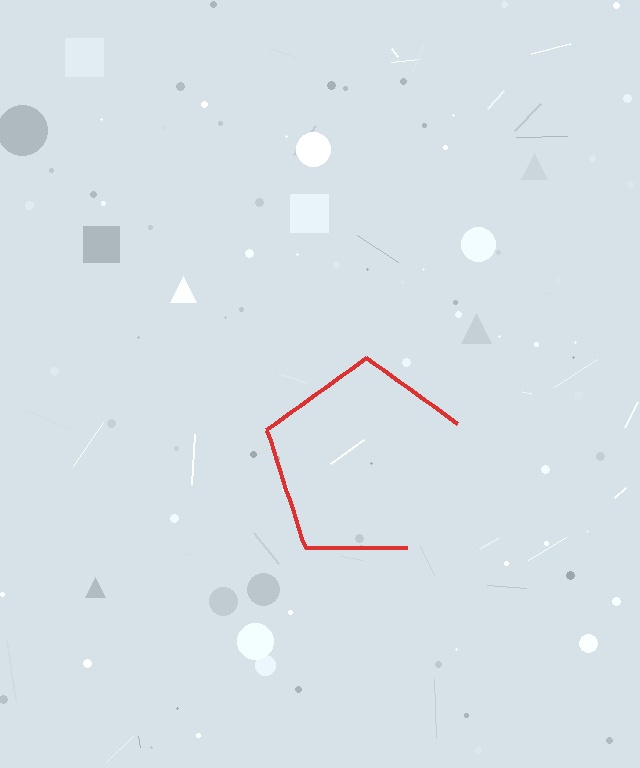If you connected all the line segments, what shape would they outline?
They would outline a pentagon.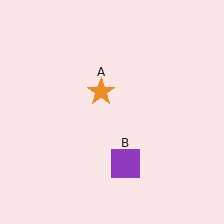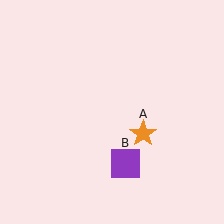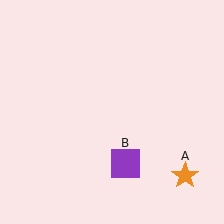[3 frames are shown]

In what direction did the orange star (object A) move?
The orange star (object A) moved down and to the right.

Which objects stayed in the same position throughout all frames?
Purple square (object B) remained stationary.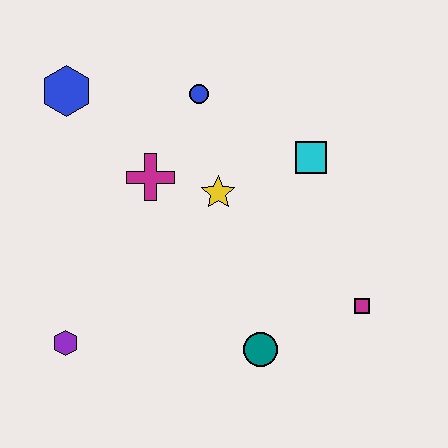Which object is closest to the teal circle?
The magenta square is closest to the teal circle.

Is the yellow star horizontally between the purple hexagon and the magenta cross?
No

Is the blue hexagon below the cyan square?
No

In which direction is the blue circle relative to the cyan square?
The blue circle is to the left of the cyan square.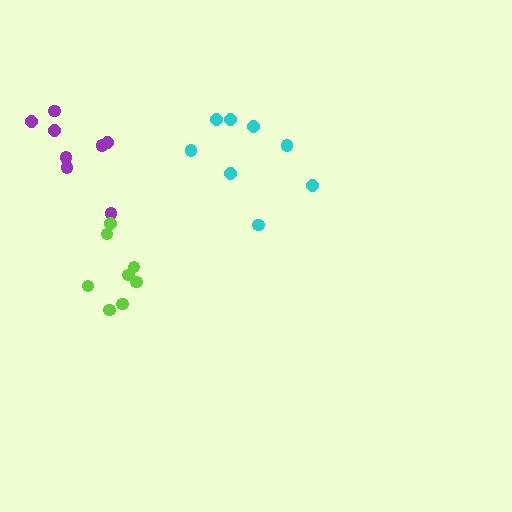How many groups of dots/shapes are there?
There are 3 groups.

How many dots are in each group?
Group 1: 8 dots, Group 2: 8 dots, Group 3: 8 dots (24 total).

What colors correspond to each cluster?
The clusters are colored: purple, cyan, lime.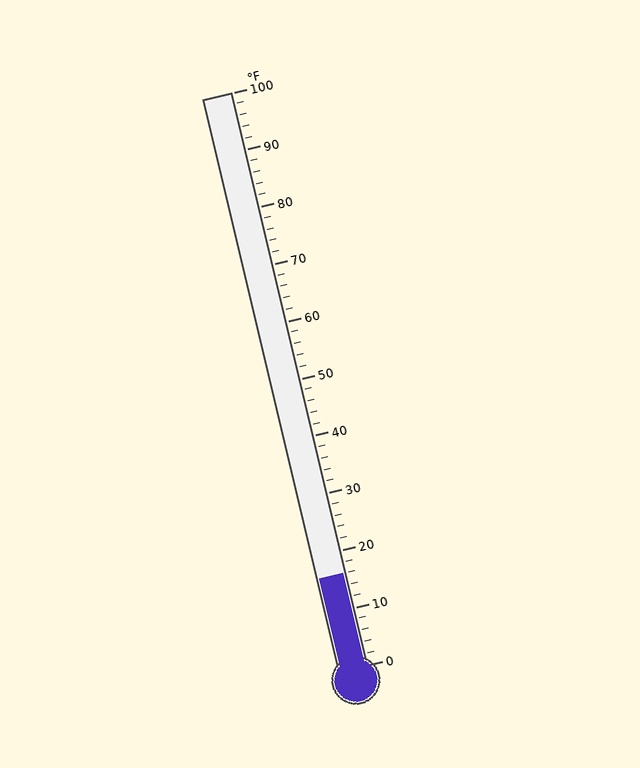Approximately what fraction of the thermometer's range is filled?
The thermometer is filled to approximately 15% of its range.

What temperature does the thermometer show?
The thermometer shows approximately 16°F.